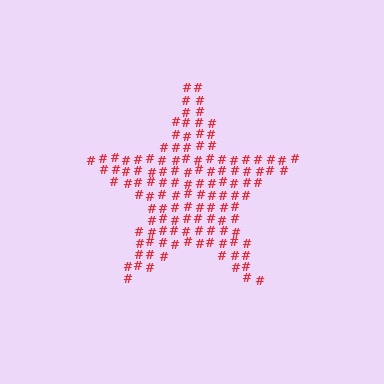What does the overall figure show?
The overall figure shows a star.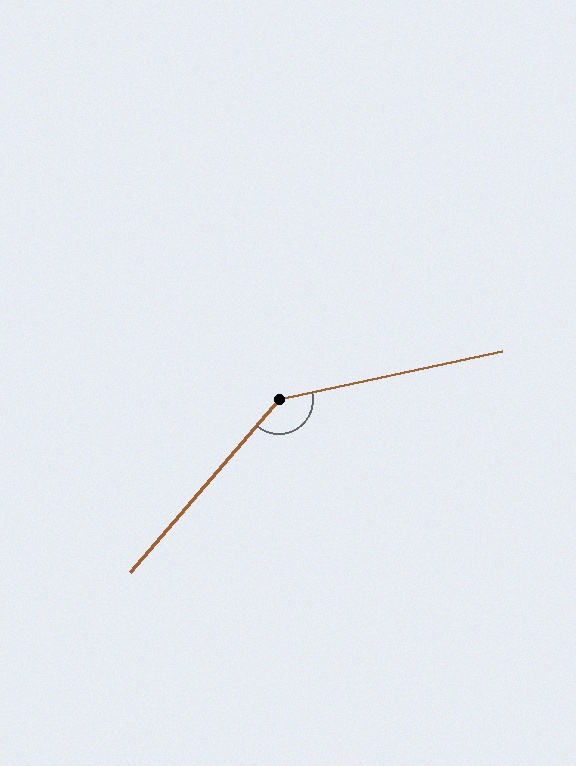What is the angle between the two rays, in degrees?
Approximately 143 degrees.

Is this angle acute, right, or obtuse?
It is obtuse.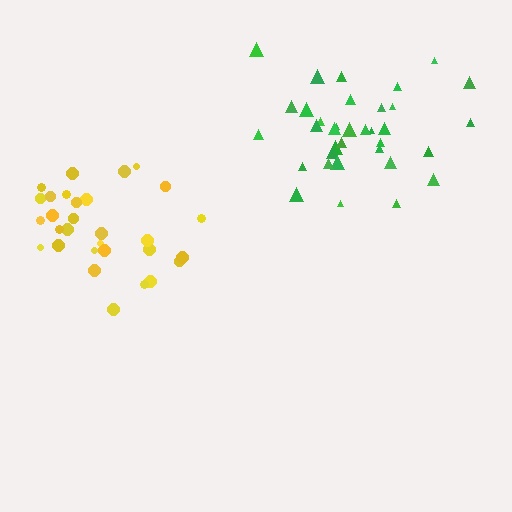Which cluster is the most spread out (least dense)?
Yellow.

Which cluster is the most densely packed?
Green.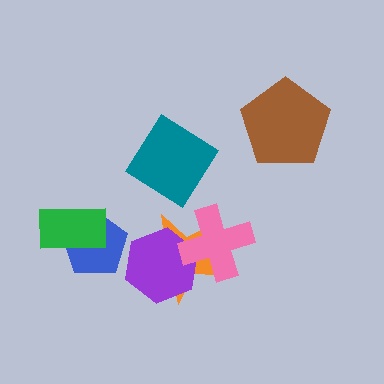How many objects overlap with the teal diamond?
0 objects overlap with the teal diamond.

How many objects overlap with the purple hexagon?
2 objects overlap with the purple hexagon.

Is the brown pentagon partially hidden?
No, no other shape covers it.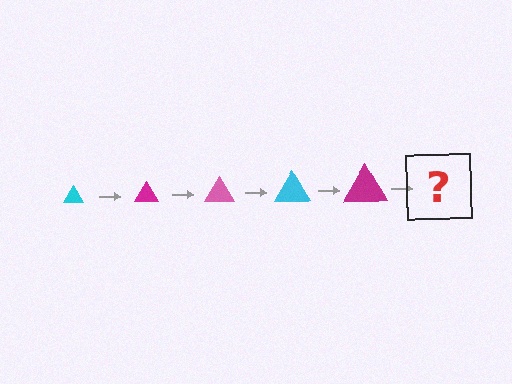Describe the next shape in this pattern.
It should be a pink triangle, larger than the previous one.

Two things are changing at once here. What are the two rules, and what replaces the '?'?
The two rules are that the triangle grows larger each step and the color cycles through cyan, magenta, and pink. The '?' should be a pink triangle, larger than the previous one.